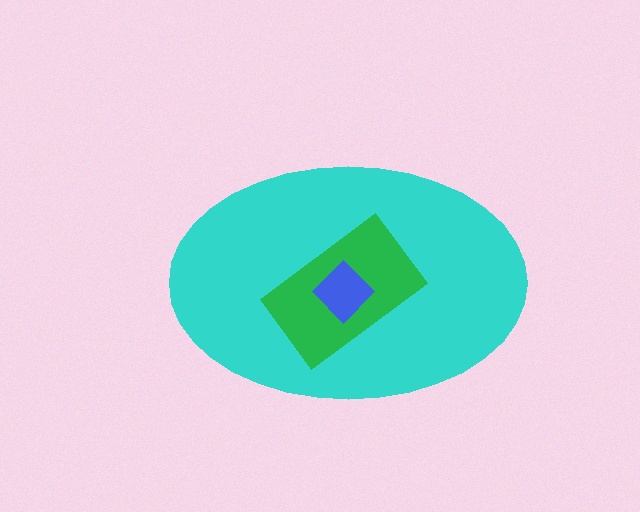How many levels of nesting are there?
3.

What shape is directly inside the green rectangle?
The blue diamond.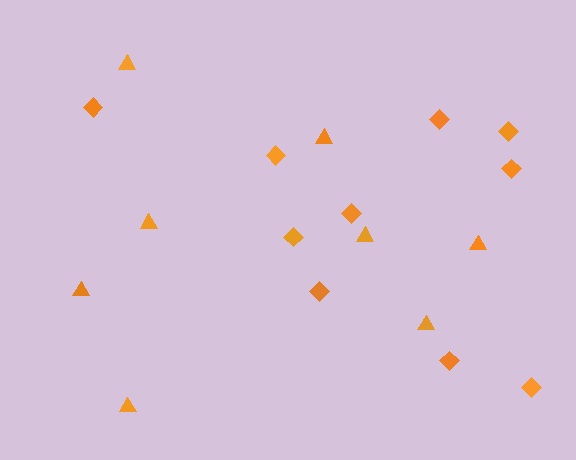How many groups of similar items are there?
There are 2 groups: one group of diamonds (10) and one group of triangles (8).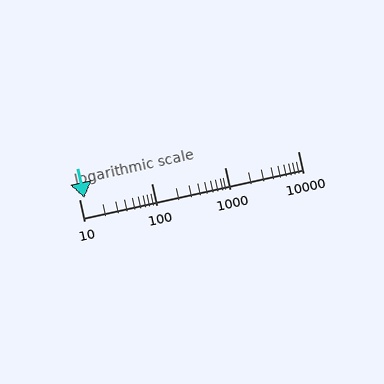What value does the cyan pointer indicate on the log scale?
The pointer indicates approximately 12.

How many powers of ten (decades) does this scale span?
The scale spans 3 decades, from 10 to 10000.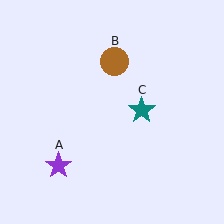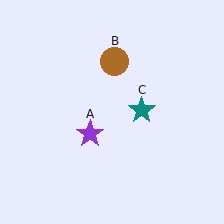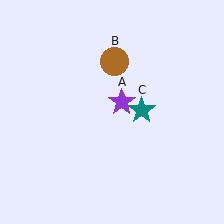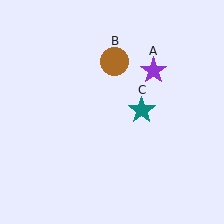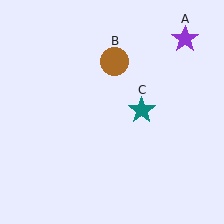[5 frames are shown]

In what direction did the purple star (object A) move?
The purple star (object A) moved up and to the right.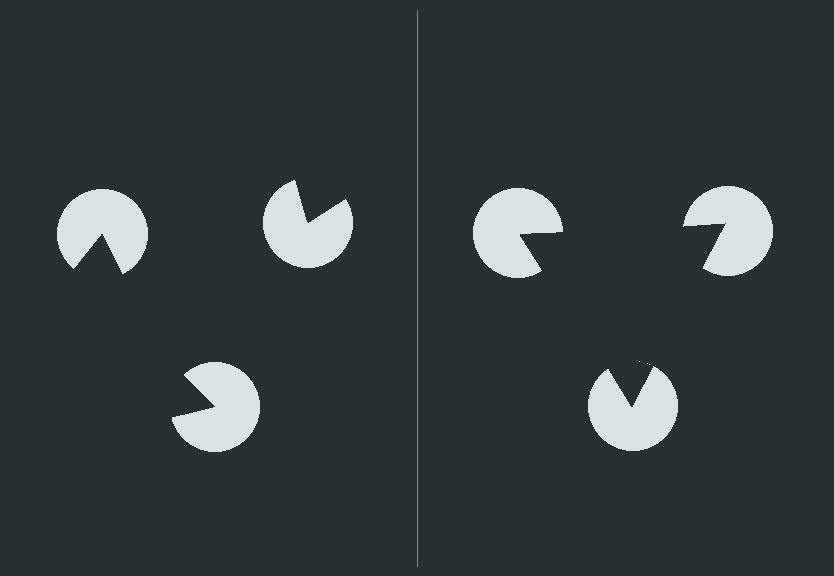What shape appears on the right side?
An illusory triangle.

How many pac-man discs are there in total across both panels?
6 — 3 on each side.